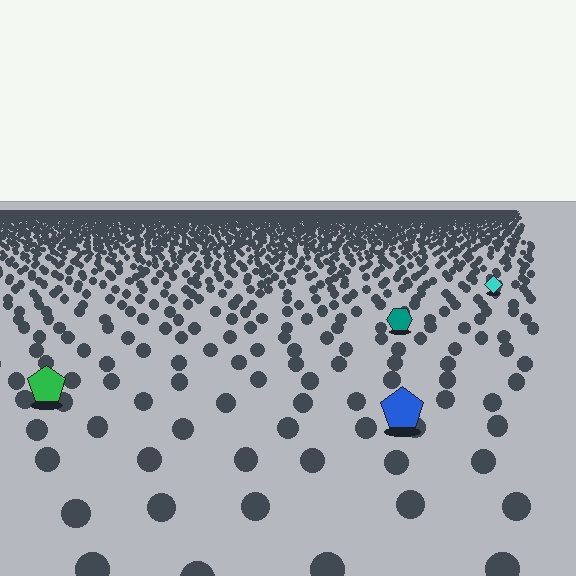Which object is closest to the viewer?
The blue pentagon is closest. The texture marks near it are larger and more spread out.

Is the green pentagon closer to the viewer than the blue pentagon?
No. The blue pentagon is closer — you can tell from the texture gradient: the ground texture is coarser near it.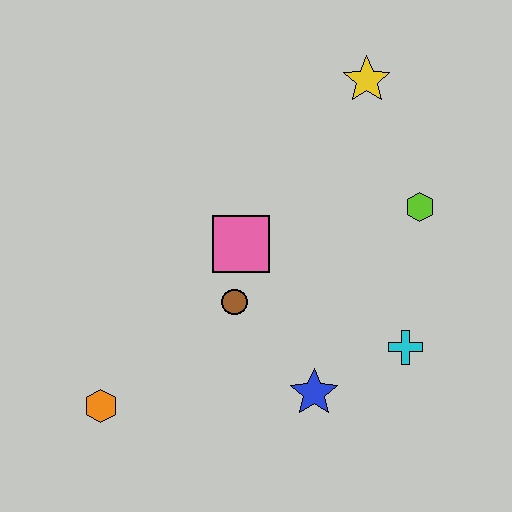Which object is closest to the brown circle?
The pink square is closest to the brown circle.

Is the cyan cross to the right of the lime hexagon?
No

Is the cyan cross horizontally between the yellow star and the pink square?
No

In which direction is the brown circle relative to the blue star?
The brown circle is above the blue star.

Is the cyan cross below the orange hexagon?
No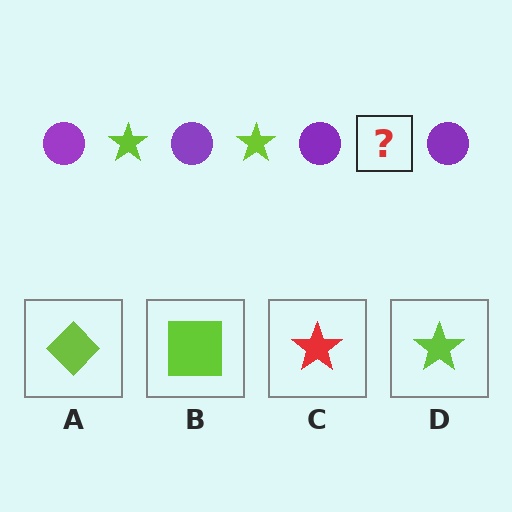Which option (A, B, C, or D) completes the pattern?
D.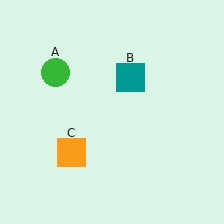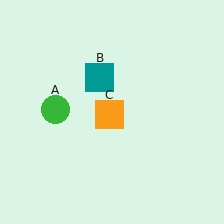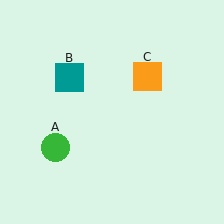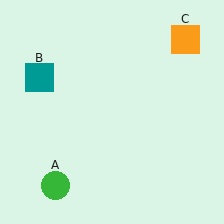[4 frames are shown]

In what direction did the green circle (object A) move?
The green circle (object A) moved down.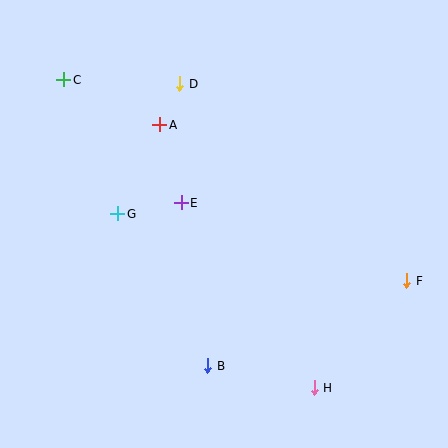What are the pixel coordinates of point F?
Point F is at (407, 281).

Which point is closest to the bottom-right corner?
Point H is closest to the bottom-right corner.